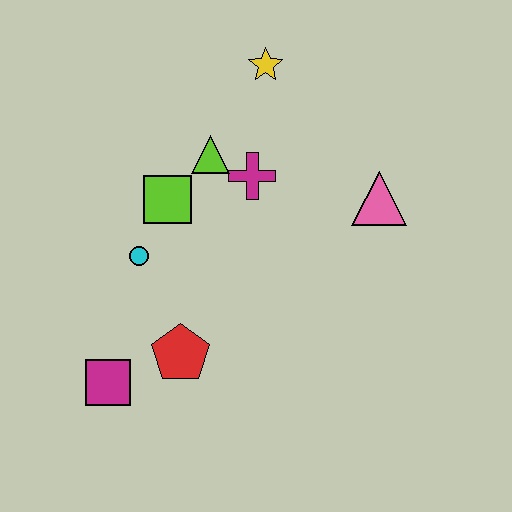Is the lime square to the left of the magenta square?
No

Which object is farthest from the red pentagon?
The yellow star is farthest from the red pentagon.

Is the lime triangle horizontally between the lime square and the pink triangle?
Yes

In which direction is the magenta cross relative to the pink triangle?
The magenta cross is to the left of the pink triangle.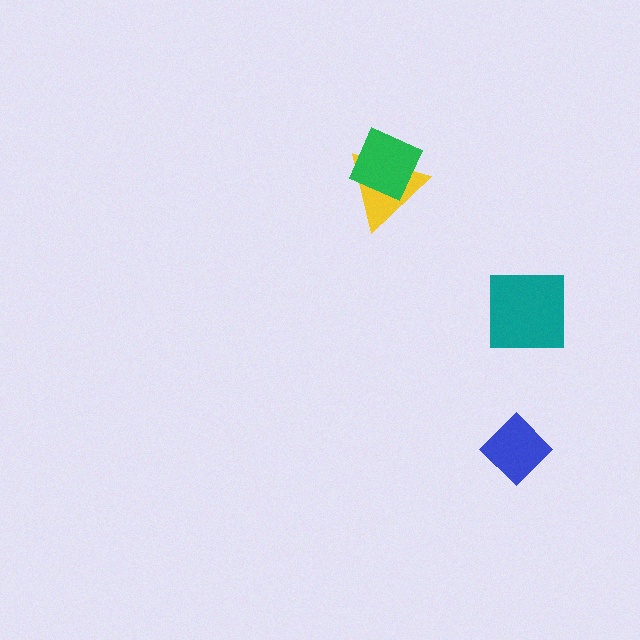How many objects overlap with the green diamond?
1 object overlaps with the green diamond.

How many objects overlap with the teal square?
0 objects overlap with the teal square.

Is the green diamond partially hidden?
No, no other shape covers it.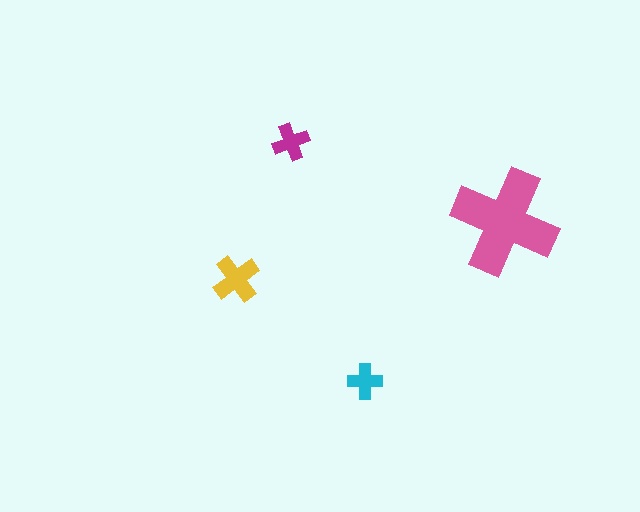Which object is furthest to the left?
The yellow cross is leftmost.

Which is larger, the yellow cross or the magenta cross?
The yellow one.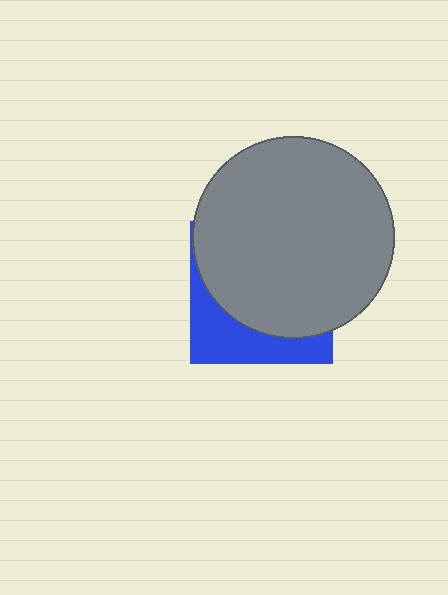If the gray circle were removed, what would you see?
You would see the complete blue square.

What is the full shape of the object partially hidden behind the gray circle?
The partially hidden object is a blue square.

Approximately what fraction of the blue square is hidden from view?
Roughly 70% of the blue square is hidden behind the gray circle.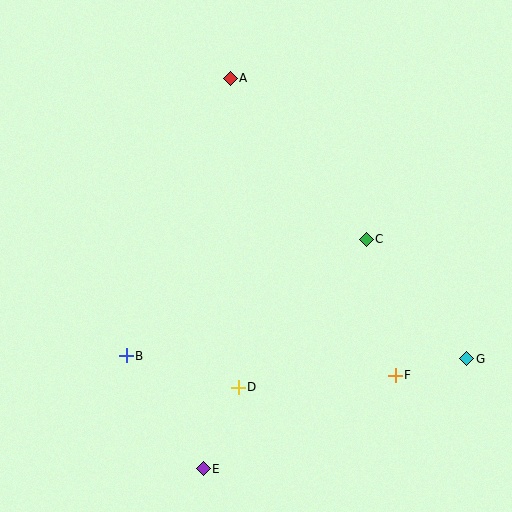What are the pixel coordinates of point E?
Point E is at (203, 469).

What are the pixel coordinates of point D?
Point D is at (238, 387).